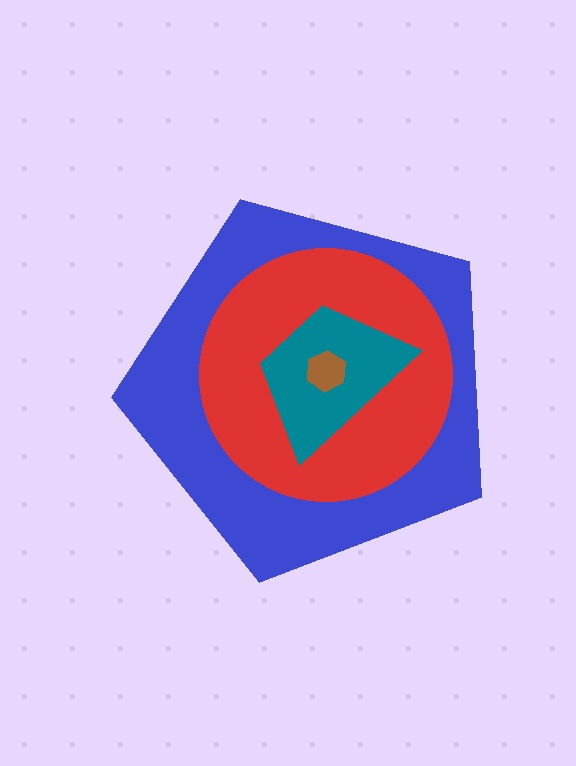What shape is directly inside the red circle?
The teal trapezoid.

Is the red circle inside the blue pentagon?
Yes.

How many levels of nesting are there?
4.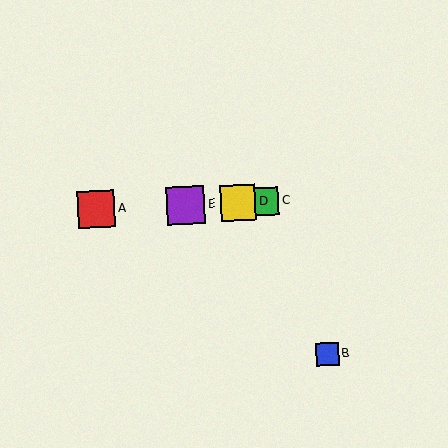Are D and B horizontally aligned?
No, D is at y≈203 and B is at y≈354.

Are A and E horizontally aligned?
Yes, both are at y≈209.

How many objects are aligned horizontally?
4 objects (A, C, D, E) are aligned horizontally.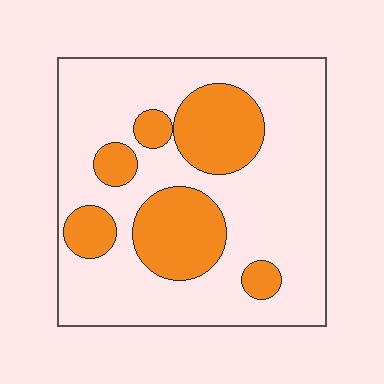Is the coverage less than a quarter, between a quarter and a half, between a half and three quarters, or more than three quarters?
Between a quarter and a half.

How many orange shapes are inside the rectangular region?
6.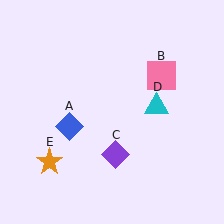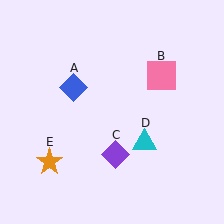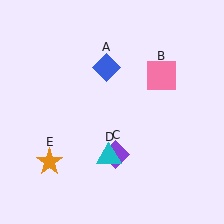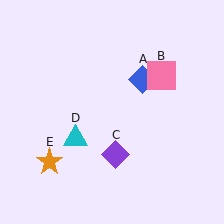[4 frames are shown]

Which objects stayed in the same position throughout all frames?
Pink square (object B) and purple diamond (object C) and orange star (object E) remained stationary.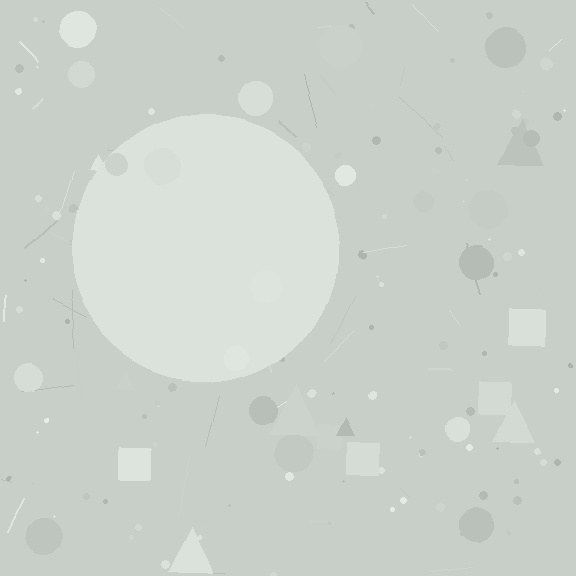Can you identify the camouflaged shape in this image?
The camouflaged shape is a circle.